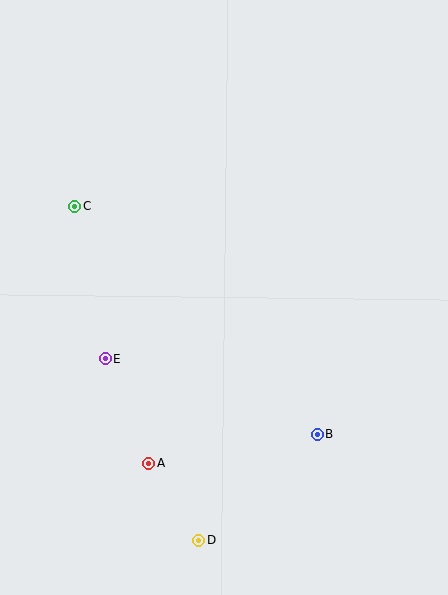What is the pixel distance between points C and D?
The distance between C and D is 356 pixels.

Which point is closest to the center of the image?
Point E at (106, 359) is closest to the center.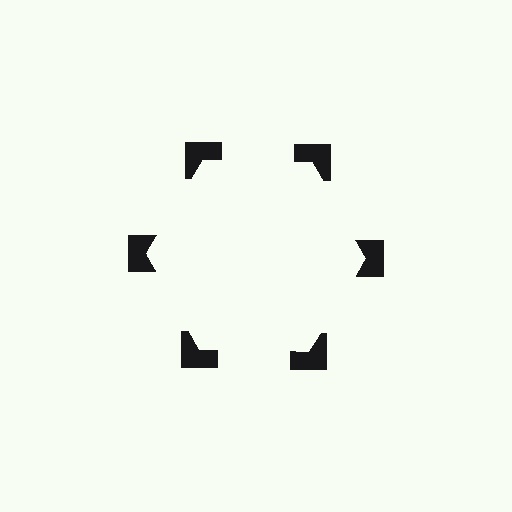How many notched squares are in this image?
There are 6 — one at each vertex of the illusory hexagon.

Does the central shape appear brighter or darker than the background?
It typically appears slightly brighter than the background, even though no actual brightness change is drawn.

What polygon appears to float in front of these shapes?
An illusory hexagon — its edges are inferred from the aligned wedge cuts in the notched squares, not physically drawn.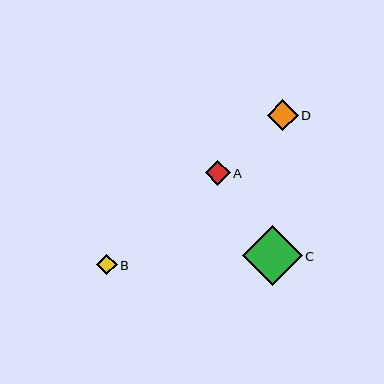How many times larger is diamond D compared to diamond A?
Diamond D is approximately 1.2 times the size of diamond A.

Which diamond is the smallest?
Diamond B is the smallest with a size of approximately 20 pixels.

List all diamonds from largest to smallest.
From largest to smallest: C, D, A, B.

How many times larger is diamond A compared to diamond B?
Diamond A is approximately 1.2 times the size of diamond B.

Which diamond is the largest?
Diamond C is the largest with a size of approximately 59 pixels.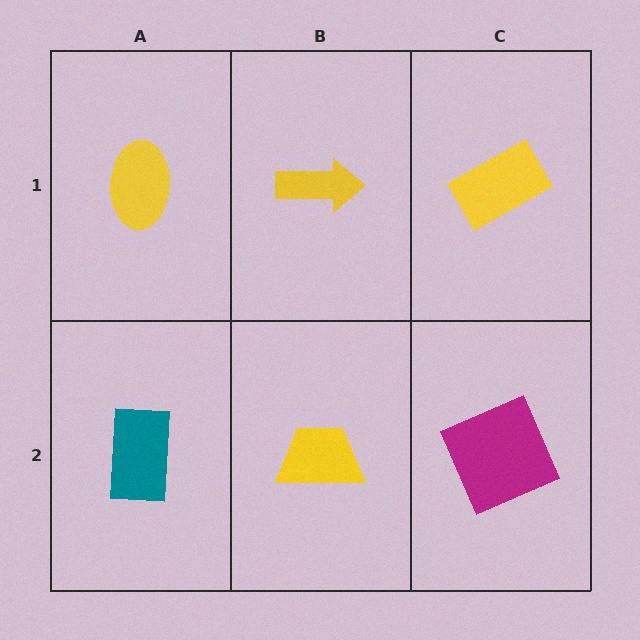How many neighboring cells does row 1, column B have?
3.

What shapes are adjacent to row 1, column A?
A teal rectangle (row 2, column A), a yellow arrow (row 1, column B).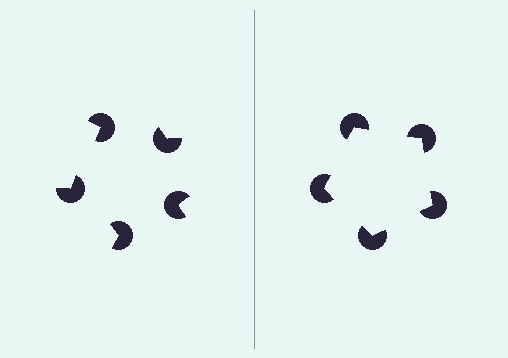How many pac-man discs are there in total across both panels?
10 — 5 on each side.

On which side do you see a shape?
An illusory pentagon appears on the right side. On the left side the wedge cuts are rotated, so no coherent shape forms.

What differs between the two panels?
The pac-man discs are positioned identically on both sides; only the wedge orientations differ. On the right they align to a pentagon; on the left they are misaligned.